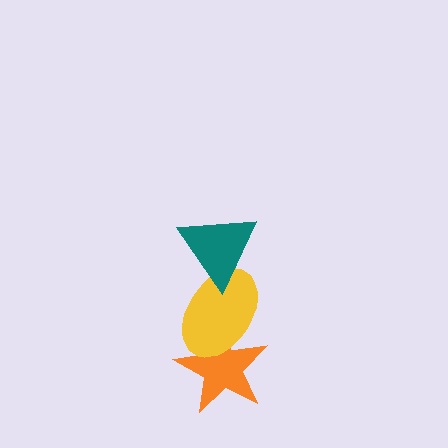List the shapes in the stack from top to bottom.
From top to bottom: the teal triangle, the yellow ellipse, the orange star.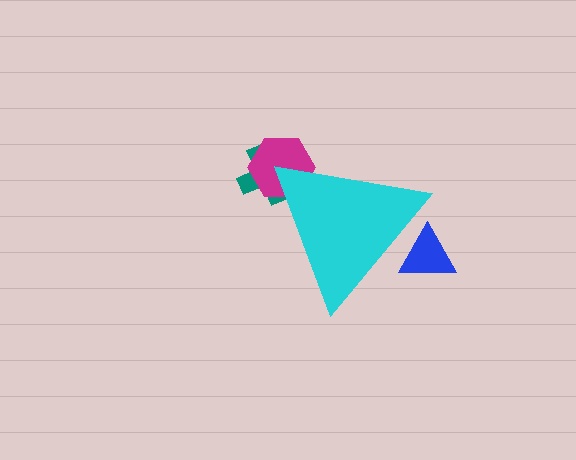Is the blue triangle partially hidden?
Yes, the blue triangle is partially hidden behind the cyan triangle.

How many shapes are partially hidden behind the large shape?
3 shapes are partially hidden.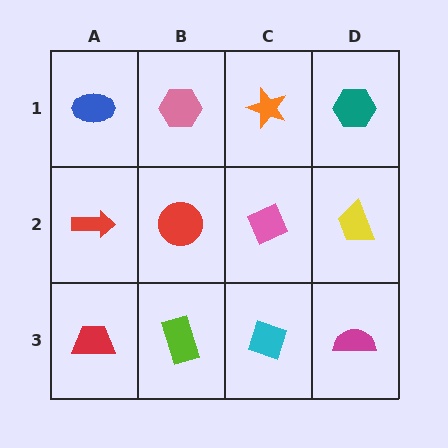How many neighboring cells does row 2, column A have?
3.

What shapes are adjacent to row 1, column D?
A yellow trapezoid (row 2, column D), an orange star (row 1, column C).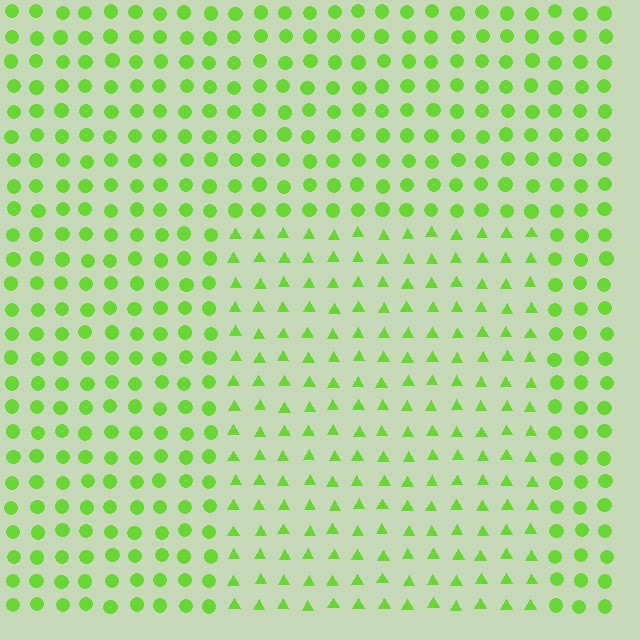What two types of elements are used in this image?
The image uses triangles inside the rectangle region and circles outside it.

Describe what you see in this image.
The image is filled with small lime elements arranged in a uniform grid. A rectangle-shaped region contains triangles, while the surrounding area contains circles. The boundary is defined purely by the change in element shape.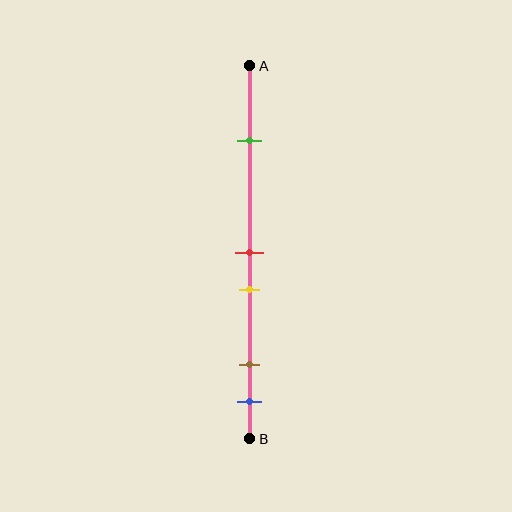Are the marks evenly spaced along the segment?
No, the marks are not evenly spaced.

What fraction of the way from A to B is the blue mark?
The blue mark is approximately 90% (0.9) of the way from A to B.